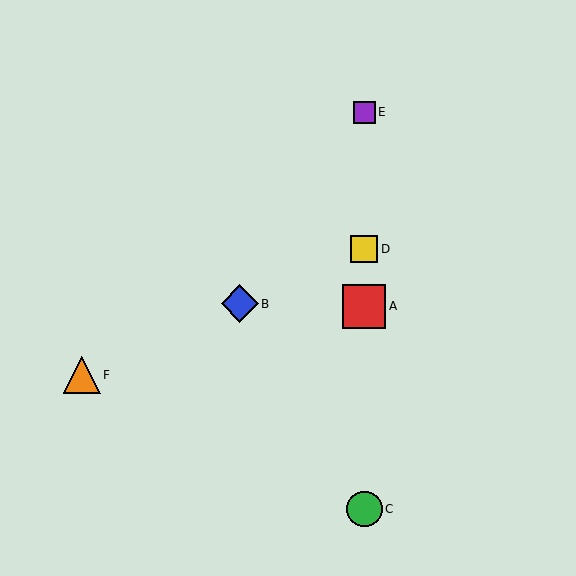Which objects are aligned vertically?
Objects A, C, D, E are aligned vertically.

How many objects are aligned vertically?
4 objects (A, C, D, E) are aligned vertically.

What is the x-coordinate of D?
Object D is at x≈364.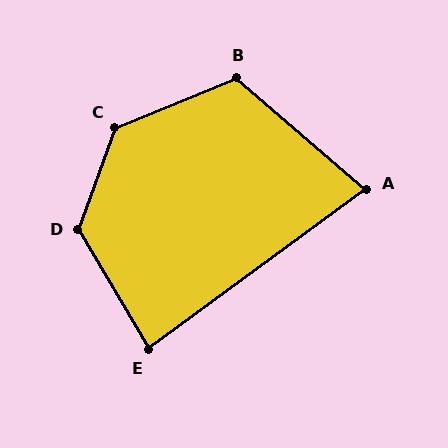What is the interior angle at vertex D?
Approximately 130 degrees (obtuse).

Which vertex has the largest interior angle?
C, at approximately 132 degrees.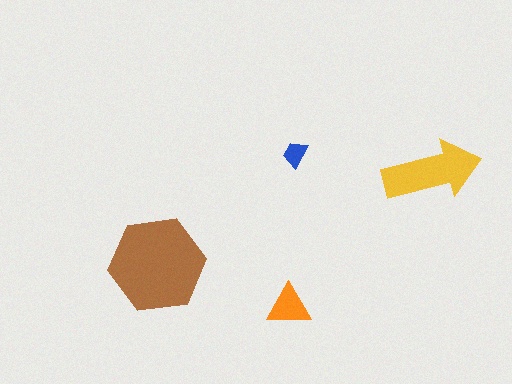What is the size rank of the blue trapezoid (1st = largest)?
4th.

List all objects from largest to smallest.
The brown hexagon, the yellow arrow, the orange triangle, the blue trapezoid.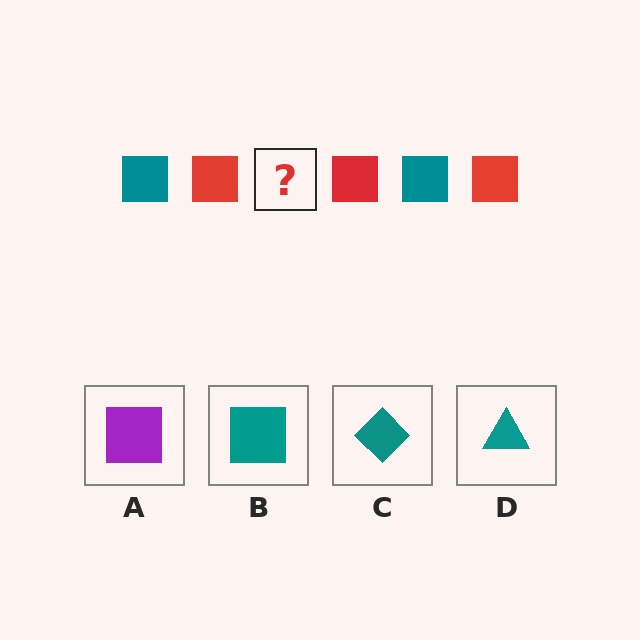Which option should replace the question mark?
Option B.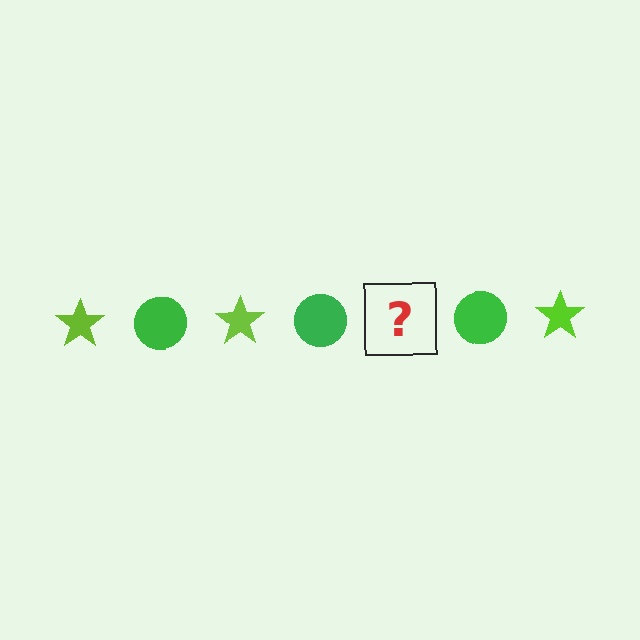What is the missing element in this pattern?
The missing element is a lime star.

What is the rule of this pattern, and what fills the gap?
The rule is that the pattern alternates between lime star and green circle. The gap should be filled with a lime star.